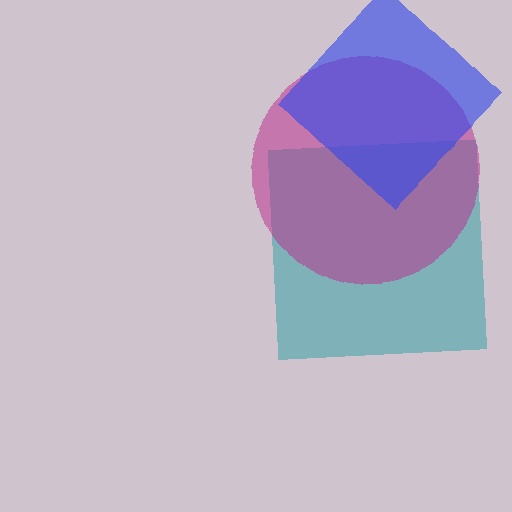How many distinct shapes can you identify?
There are 3 distinct shapes: a teal square, a magenta circle, a blue diamond.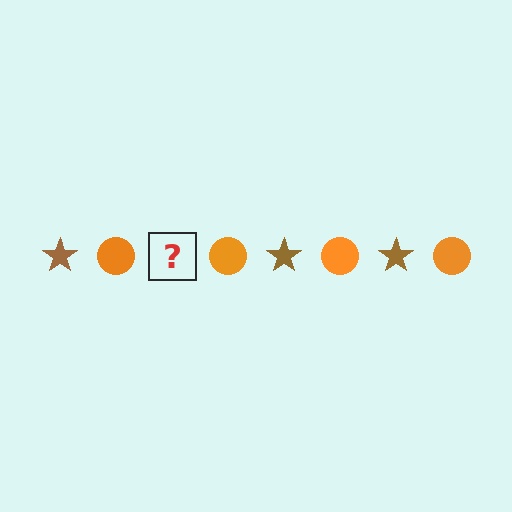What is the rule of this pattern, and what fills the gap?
The rule is that the pattern alternates between brown star and orange circle. The gap should be filled with a brown star.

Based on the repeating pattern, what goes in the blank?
The blank should be a brown star.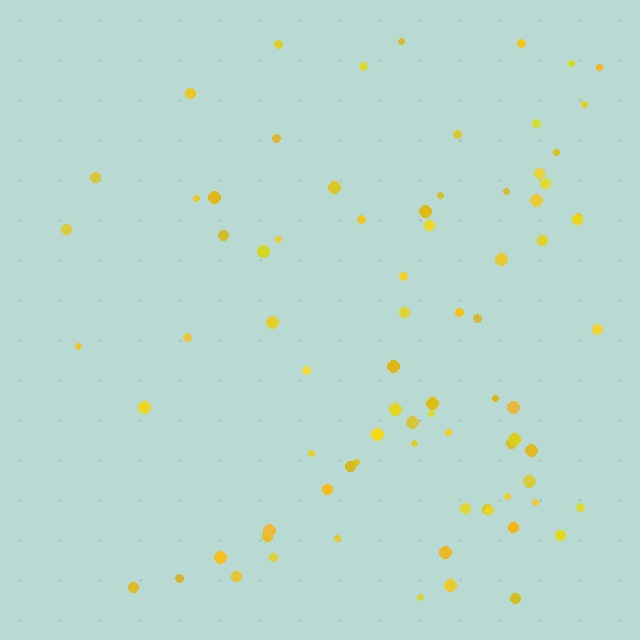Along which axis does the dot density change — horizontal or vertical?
Horizontal.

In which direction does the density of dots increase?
From left to right, with the right side densest.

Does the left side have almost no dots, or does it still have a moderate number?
Still a moderate number, just noticeably fewer than the right.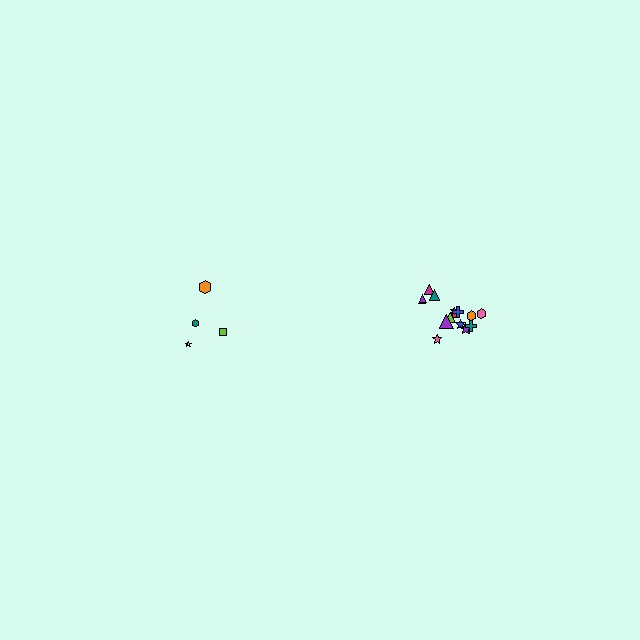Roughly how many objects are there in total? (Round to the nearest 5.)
Roughly 20 objects in total.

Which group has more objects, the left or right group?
The right group.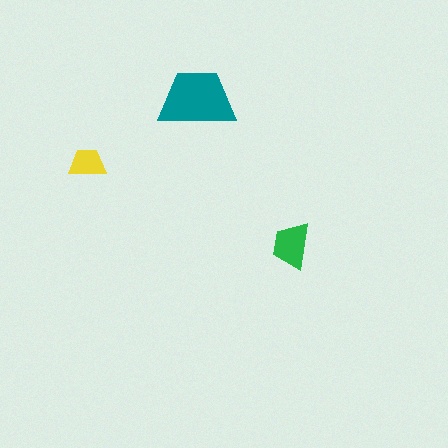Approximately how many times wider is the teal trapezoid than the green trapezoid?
About 1.5 times wider.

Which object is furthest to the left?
The yellow trapezoid is leftmost.